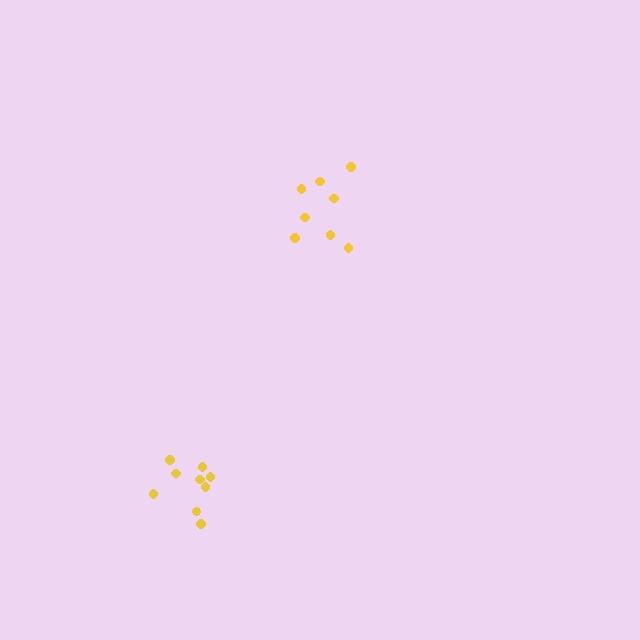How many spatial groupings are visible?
There are 2 spatial groupings.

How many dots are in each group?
Group 1: 9 dots, Group 2: 8 dots (17 total).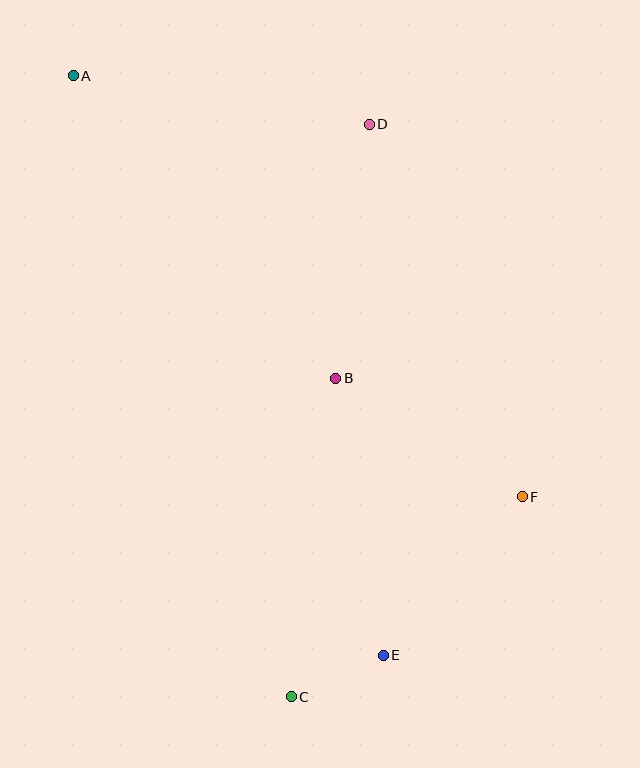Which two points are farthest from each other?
Points A and C are farthest from each other.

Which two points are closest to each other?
Points C and E are closest to each other.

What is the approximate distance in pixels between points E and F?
The distance between E and F is approximately 211 pixels.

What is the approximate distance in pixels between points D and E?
The distance between D and E is approximately 531 pixels.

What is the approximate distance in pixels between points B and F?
The distance between B and F is approximately 221 pixels.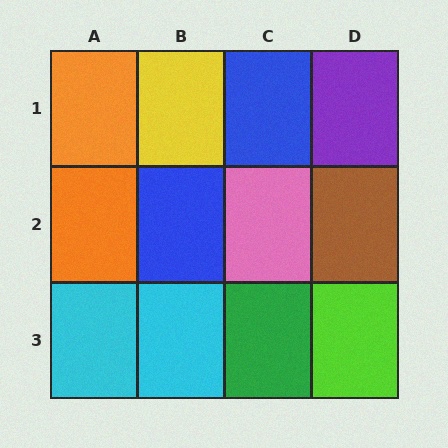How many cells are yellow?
1 cell is yellow.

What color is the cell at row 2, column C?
Pink.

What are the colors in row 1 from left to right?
Orange, yellow, blue, purple.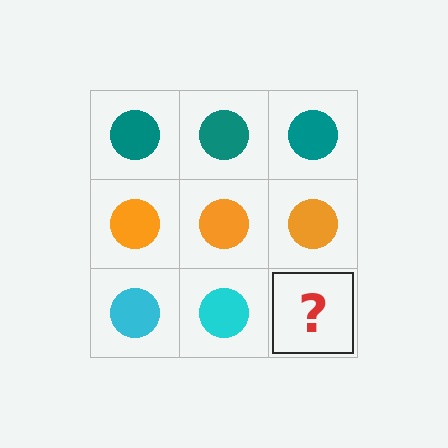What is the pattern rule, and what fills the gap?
The rule is that each row has a consistent color. The gap should be filled with a cyan circle.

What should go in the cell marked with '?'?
The missing cell should contain a cyan circle.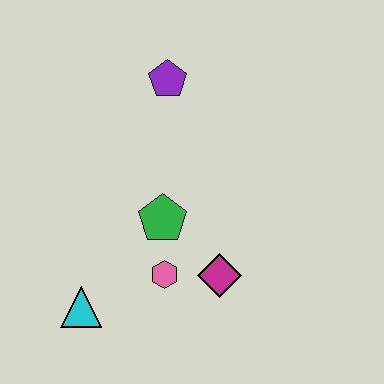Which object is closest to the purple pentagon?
The green pentagon is closest to the purple pentagon.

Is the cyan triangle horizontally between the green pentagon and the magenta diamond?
No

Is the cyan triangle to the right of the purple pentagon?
No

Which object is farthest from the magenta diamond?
The purple pentagon is farthest from the magenta diamond.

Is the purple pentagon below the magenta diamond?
No